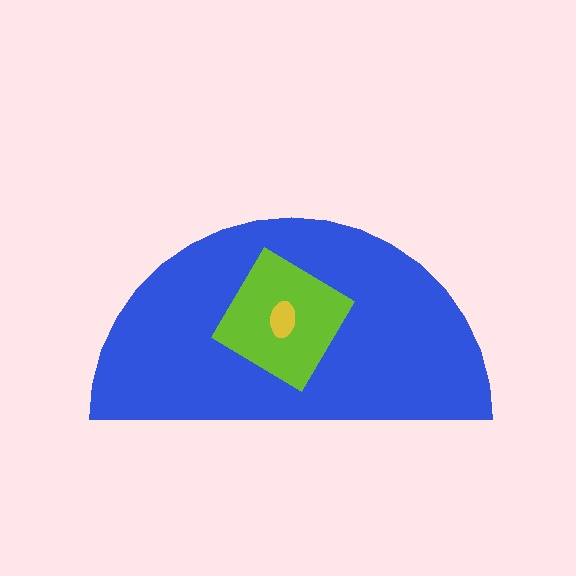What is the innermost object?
The yellow ellipse.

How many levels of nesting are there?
3.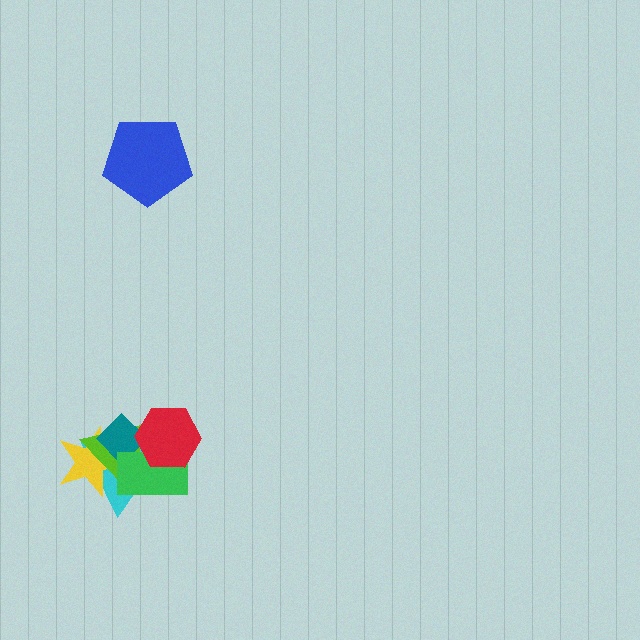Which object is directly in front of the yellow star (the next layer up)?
The lime triangle is directly in front of the yellow star.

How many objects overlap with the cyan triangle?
5 objects overlap with the cyan triangle.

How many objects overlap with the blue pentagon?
0 objects overlap with the blue pentagon.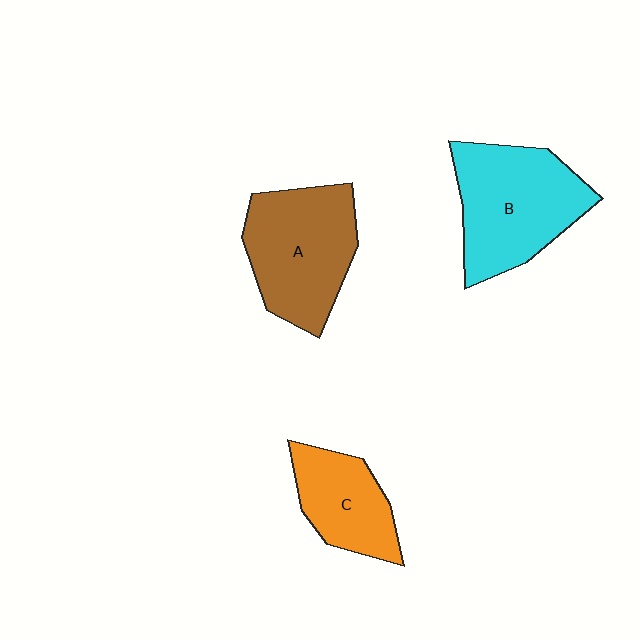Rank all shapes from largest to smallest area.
From largest to smallest: B (cyan), A (brown), C (orange).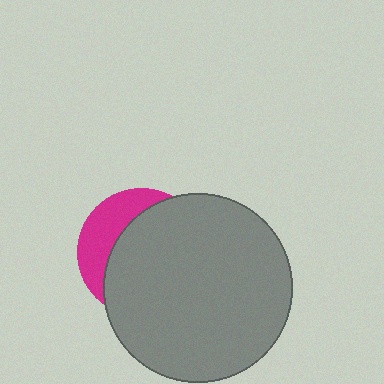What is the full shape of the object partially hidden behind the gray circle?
The partially hidden object is a magenta circle.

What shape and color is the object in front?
The object in front is a gray circle.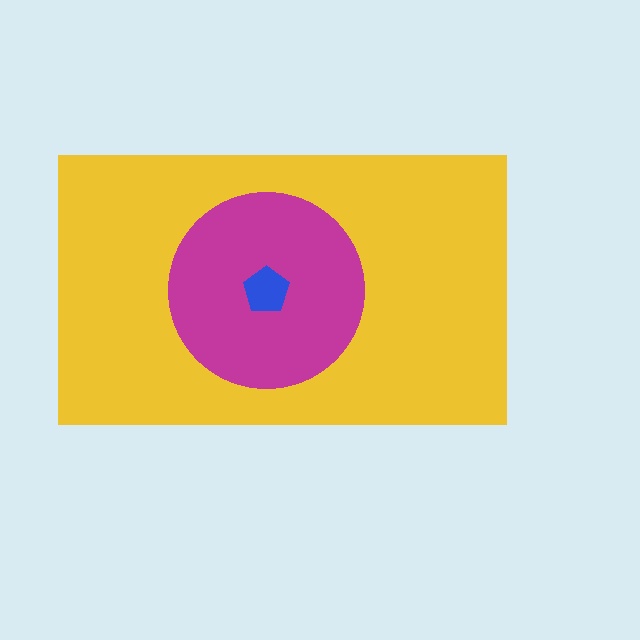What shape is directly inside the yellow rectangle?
The magenta circle.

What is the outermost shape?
The yellow rectangle.